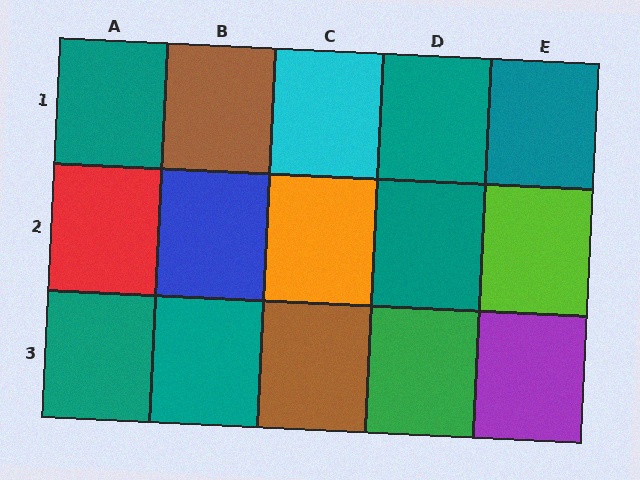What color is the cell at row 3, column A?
Teal.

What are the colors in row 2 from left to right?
Red, blue, orange, teal, lime.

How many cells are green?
1 cell is green.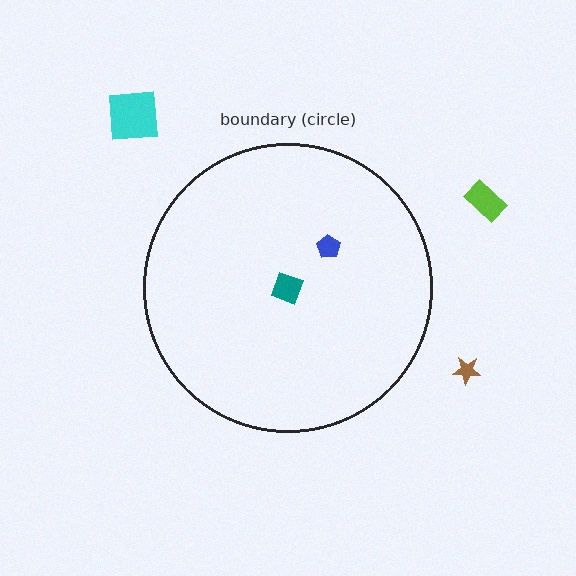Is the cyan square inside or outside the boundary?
Outside.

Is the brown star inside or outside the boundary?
Outside.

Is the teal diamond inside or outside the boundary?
Inside.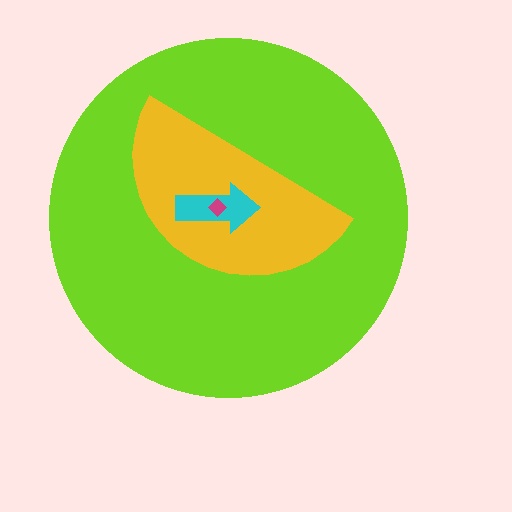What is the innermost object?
The magenta diamond.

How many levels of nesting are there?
4.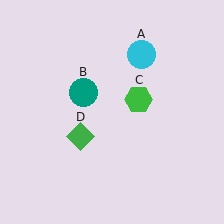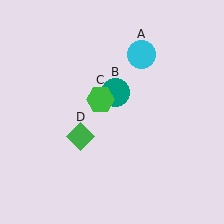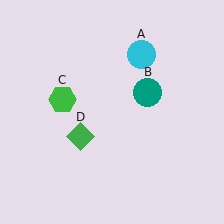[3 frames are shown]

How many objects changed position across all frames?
2 objects changed position: teal circle (object B), green hexagon (object C).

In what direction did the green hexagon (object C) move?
The green hexagon (object C) moved left.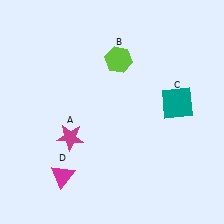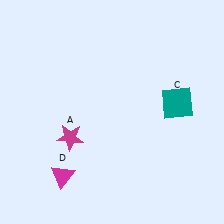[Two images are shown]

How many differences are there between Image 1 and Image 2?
There is 1 difference between the two images.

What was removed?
The lime hexagon (B) was removed in Image 2.